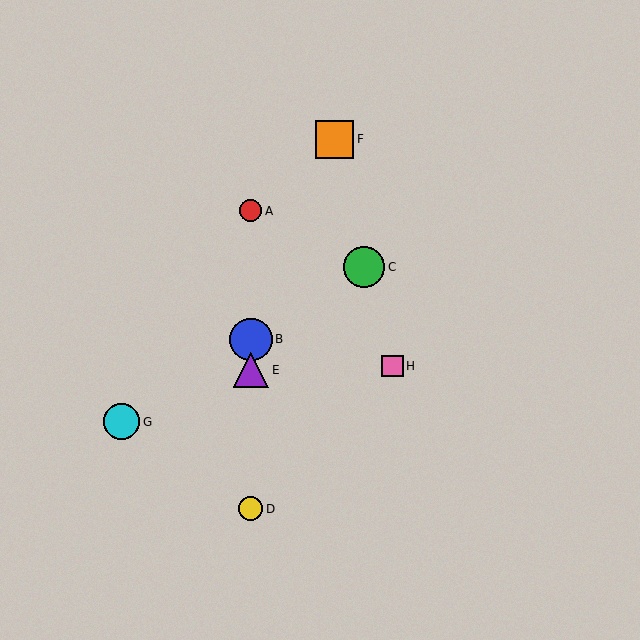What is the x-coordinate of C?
Object C is at x≈364.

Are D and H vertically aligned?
No, D is at x≈251 and H is at x≈392.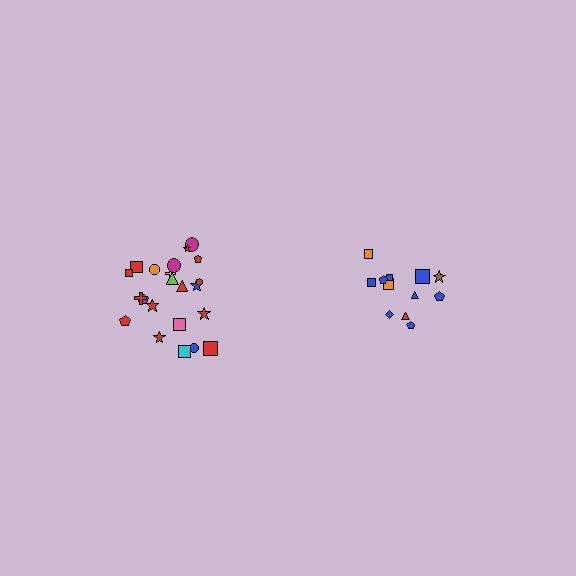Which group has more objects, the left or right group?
The left group.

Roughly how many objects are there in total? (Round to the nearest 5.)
Roughly 35 objects in total.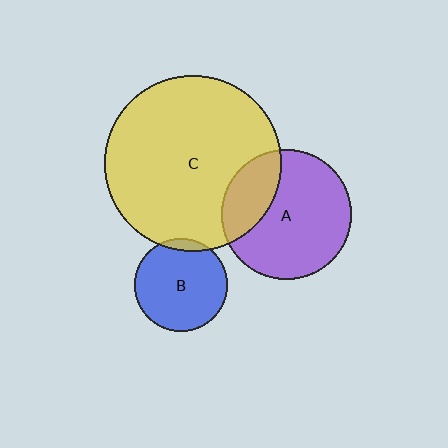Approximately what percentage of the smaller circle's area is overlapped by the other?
Approximately 5%.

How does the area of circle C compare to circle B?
Approximately 3.6 times.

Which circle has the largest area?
Circle C (yellow).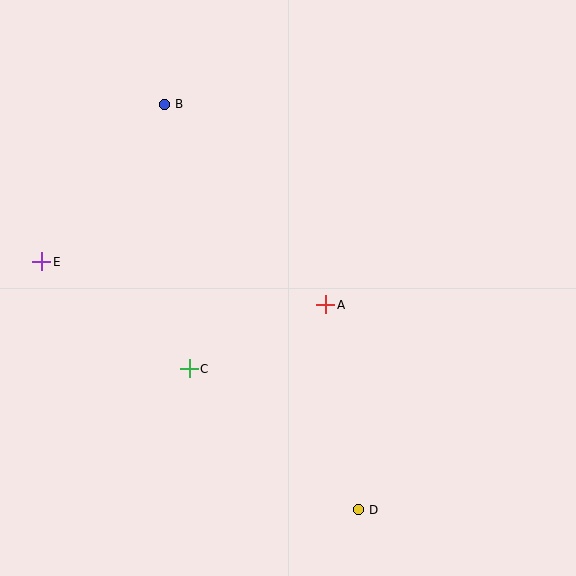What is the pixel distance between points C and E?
The distance between C and E is 182 pixels.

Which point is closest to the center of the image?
Point A at (326, 305) is closest to the center.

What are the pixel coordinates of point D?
Point D is at (358, 510).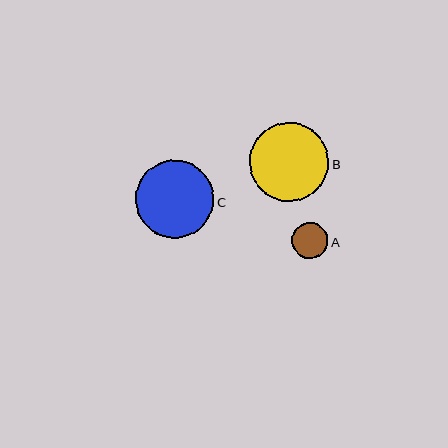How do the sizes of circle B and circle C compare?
Circle B and circle C are approximately the same size.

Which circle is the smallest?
Circle A is the smallest with a size of approximately 36 pixels.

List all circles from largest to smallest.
From largest to smallest: B, C, A.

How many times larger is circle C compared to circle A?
Circle C is approximately 2.2 times the size of circle A.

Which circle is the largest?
Circle B is the largest with a size of approximately 79 pixels.